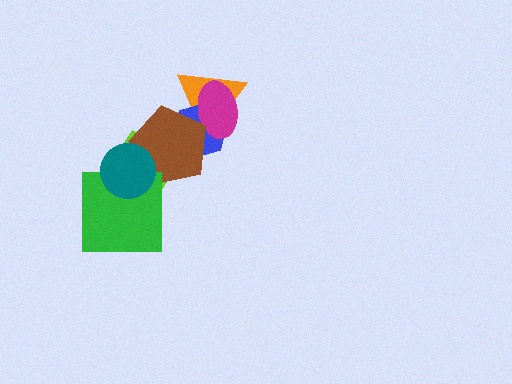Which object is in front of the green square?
The teal circle is in front of the green square.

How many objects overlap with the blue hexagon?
3 objects overlap with the blue hexagon.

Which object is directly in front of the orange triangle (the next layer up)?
The blue hexagon is directly in front of the orange triangle.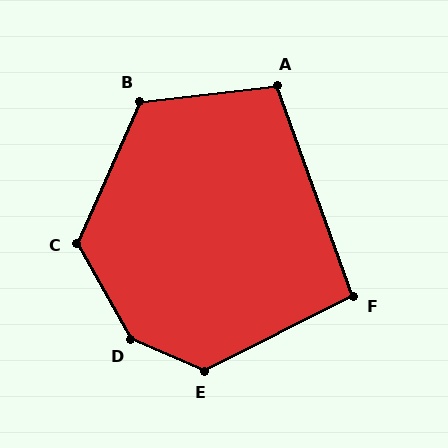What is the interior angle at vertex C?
Approximately 127 degrees (obtuse).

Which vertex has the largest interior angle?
D, at approximately 143 degrees.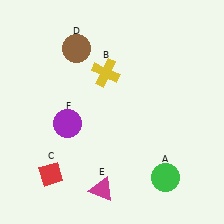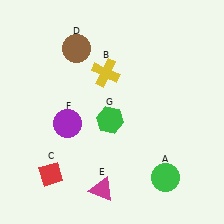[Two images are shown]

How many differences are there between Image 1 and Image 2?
There is 1 difference between the two images.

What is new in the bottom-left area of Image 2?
A green hexagon (G) was added in the bottom-left area of Image 2.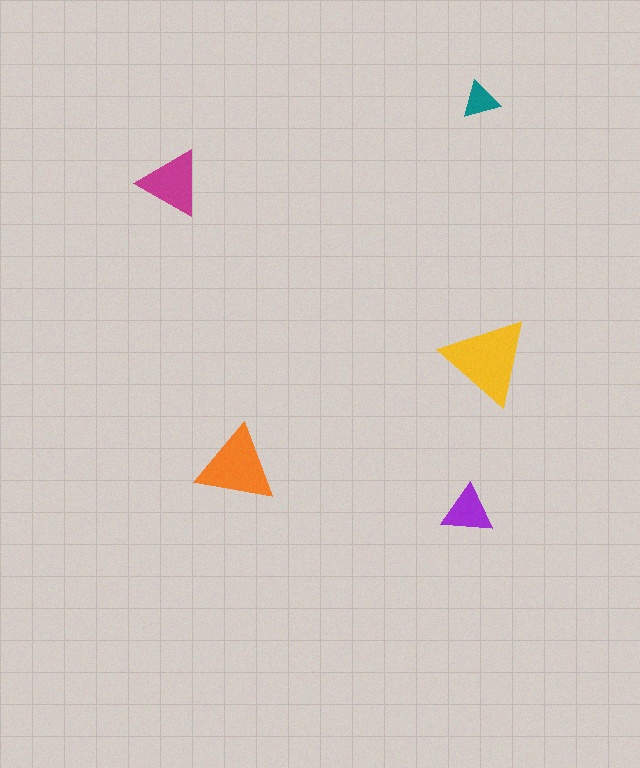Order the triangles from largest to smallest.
the yellow one, the orange one, the magenta one, the purple one, the teal one.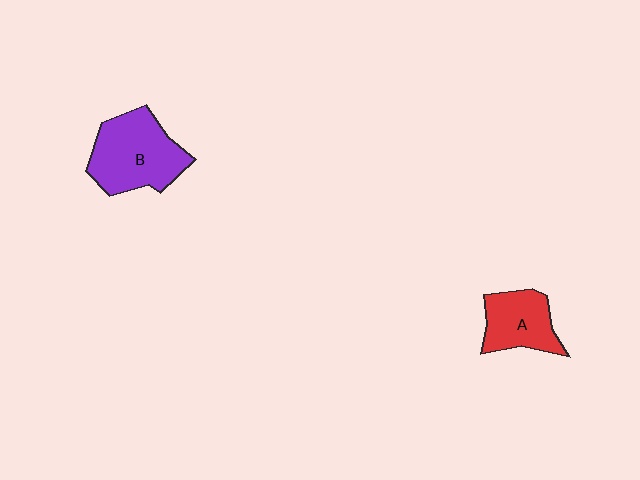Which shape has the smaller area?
Shape A (red).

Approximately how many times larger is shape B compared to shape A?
Approximately 1.5 times.